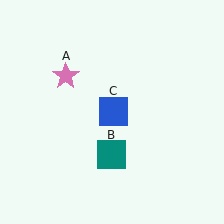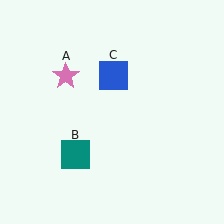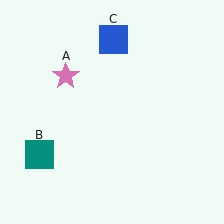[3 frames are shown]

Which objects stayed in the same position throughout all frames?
Pink star (object A) remained stationary.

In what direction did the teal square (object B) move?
The teal square (object B) moved left.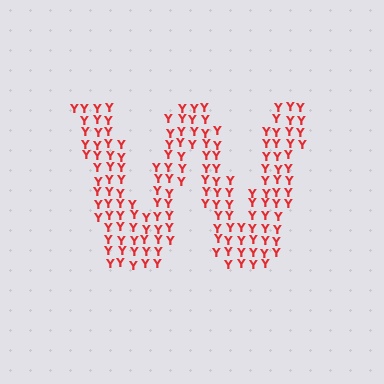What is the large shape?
The large shape is the letter W.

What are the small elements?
The small elements are letter Y's.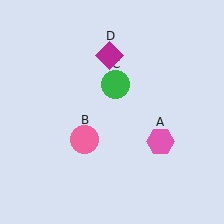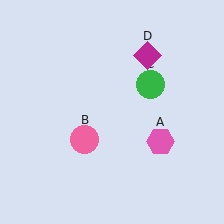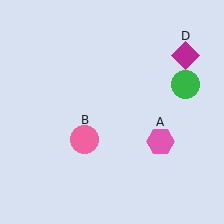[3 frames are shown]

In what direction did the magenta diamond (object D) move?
The magenta diamond (object D) moved right.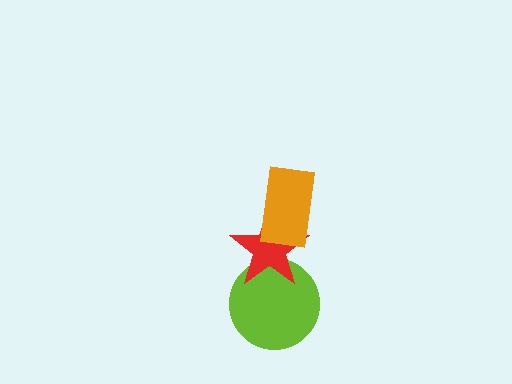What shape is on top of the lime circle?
The red star is on top of the lime circle.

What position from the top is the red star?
The red star is 2nd from the top.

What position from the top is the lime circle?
The lime circle is 3rd from the top.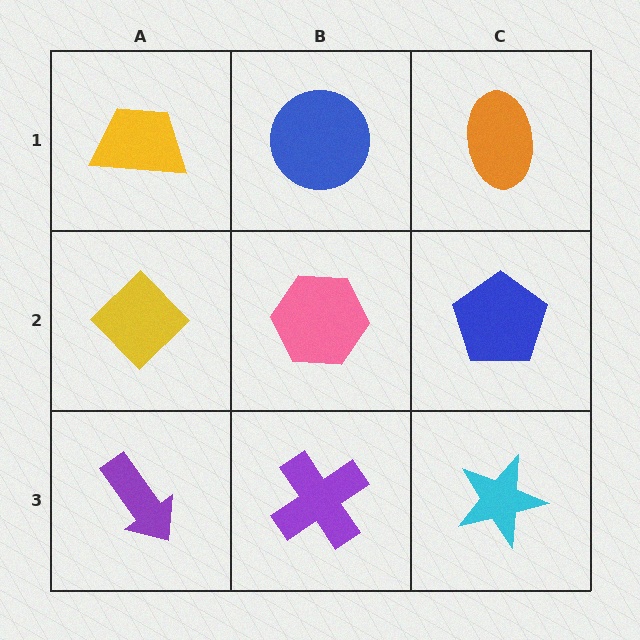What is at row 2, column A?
A yellow diamond.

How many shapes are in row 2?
3 shapes.